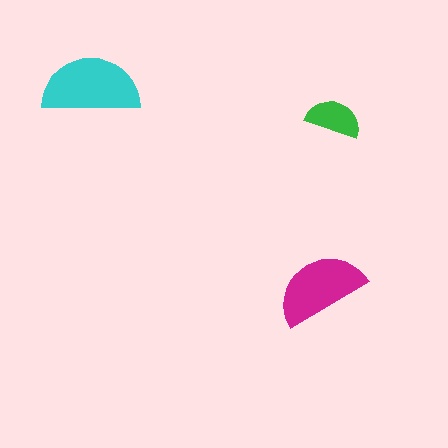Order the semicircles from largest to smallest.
the cyan one, the magenta one, the green one.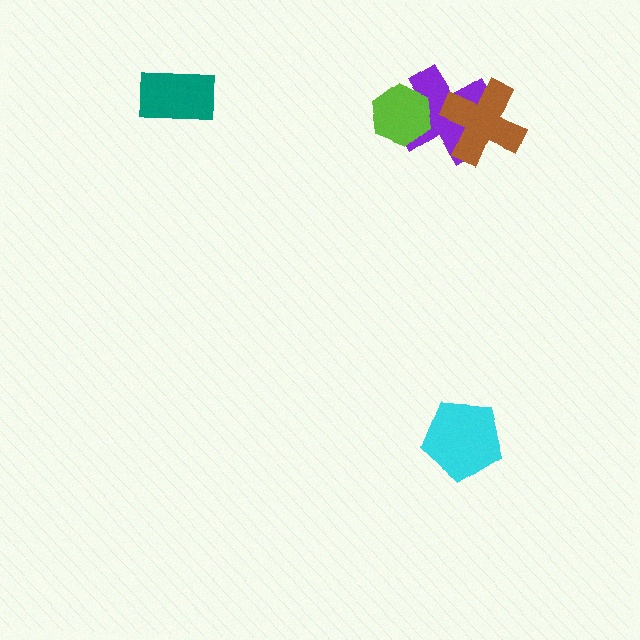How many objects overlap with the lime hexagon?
1 object overlaps with the lime hexagon.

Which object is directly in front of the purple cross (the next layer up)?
The brown cross is directly in front of the purple cross.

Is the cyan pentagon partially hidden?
No, no other shape covers it.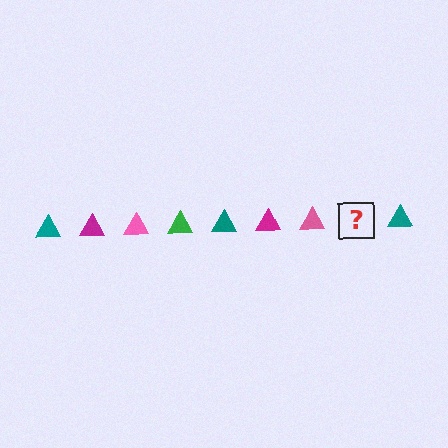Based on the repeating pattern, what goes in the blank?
The blank should be a green triangle.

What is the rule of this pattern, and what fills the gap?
The rule is that the pattern cycles through teal, magenta, pink, green triangles. The gap should be filled with a green triangle.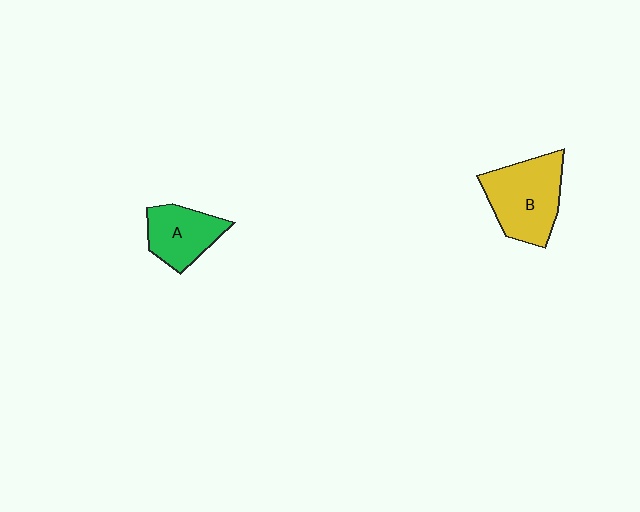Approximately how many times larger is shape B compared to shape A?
Approximately 1.5 times.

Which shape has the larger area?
Shape B (yellow).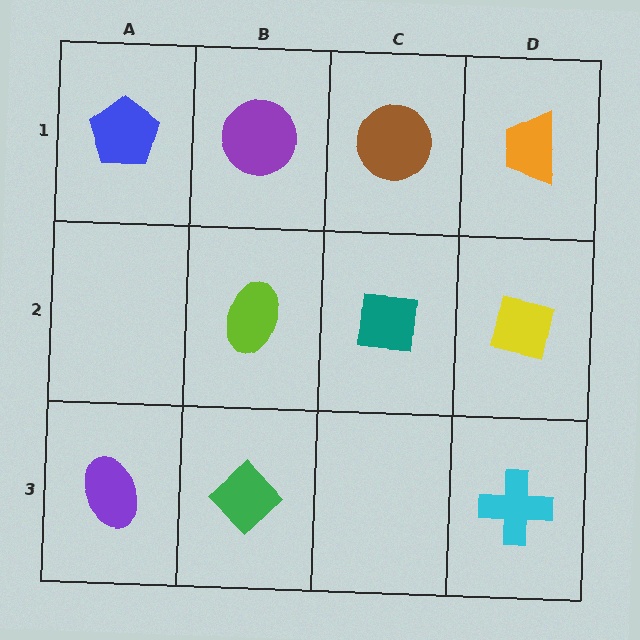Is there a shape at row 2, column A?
No, that cell is empty.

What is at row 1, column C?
A brown circle.